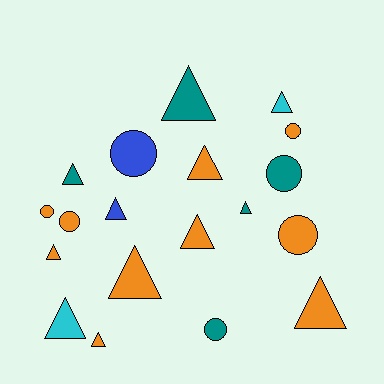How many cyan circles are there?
There are no cyan circles.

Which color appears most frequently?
Orange, with 10 objects.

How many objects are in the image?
There are 19 objects.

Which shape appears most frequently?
Triangle, with 12 objects.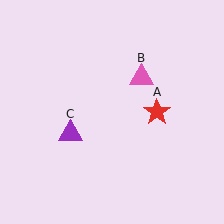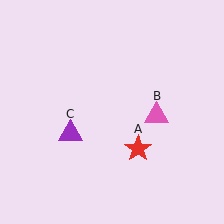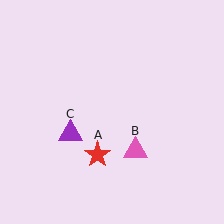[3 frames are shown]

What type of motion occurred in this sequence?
The red star (object A), pink triangle (object B) rotated clockwise around the center of the scene.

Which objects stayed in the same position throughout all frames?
Purple triangle (object C) remained stationary.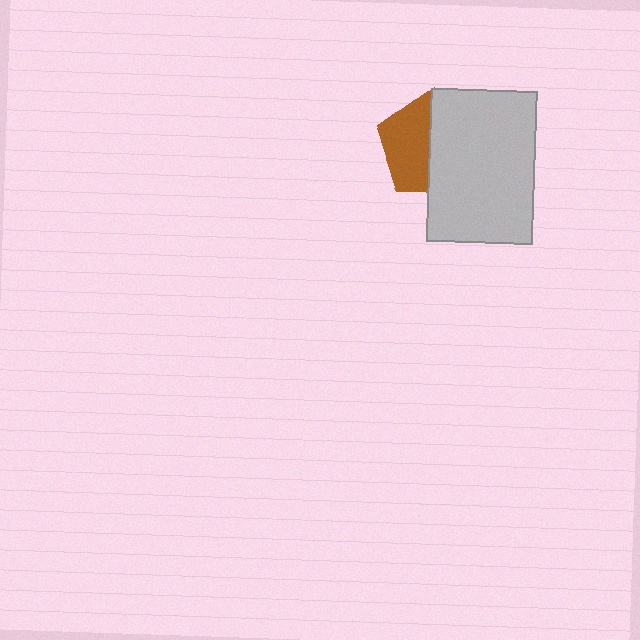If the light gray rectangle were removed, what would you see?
You would see the complete brown pentagon.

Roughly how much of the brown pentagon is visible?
About half of it is visible (roughly 47%).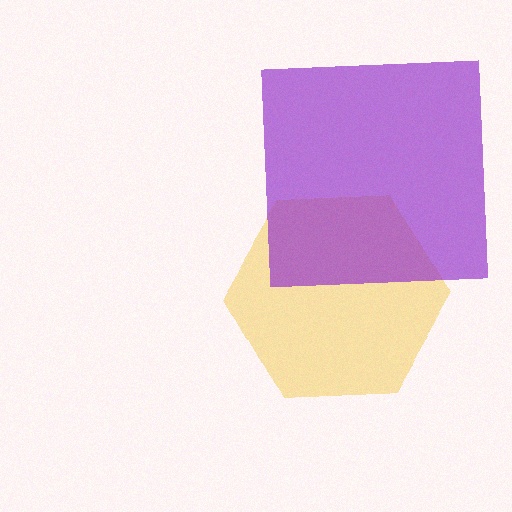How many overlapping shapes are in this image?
There are 2 overlapping shapes in the image.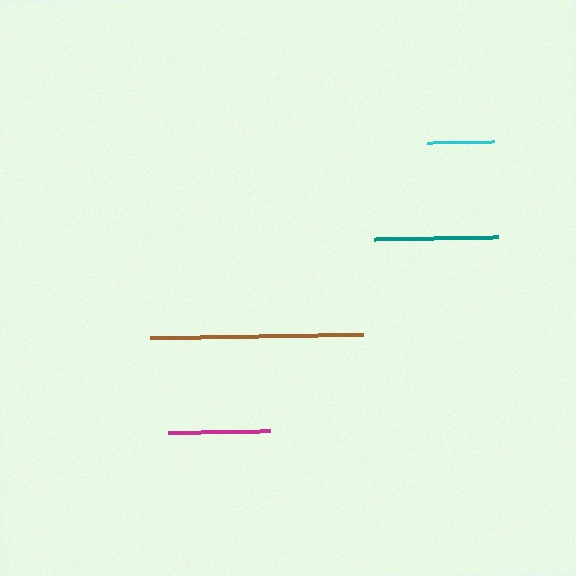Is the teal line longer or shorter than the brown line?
The brown line is longer than the teal line.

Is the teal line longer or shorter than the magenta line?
The teal line is longer than the magenta line.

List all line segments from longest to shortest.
From longest to shortest: brown, teal, magenta, cyan.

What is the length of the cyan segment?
The cyan segment is approximately 67 pixels long.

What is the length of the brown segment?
The brown segment is approximately 213 pixels long.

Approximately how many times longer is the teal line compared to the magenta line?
The teal line is approximately 1.2 times the length of the magenta line.